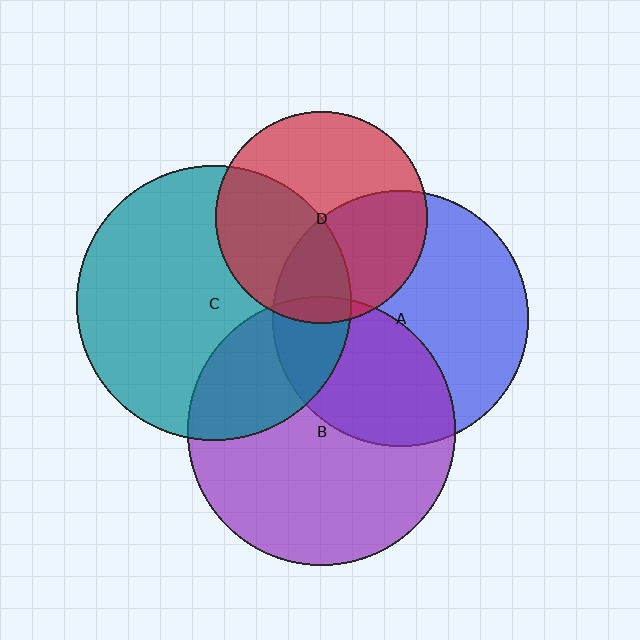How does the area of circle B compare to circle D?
Approximately 1.6 times.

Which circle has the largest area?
Circle C (teal).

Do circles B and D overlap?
Yes.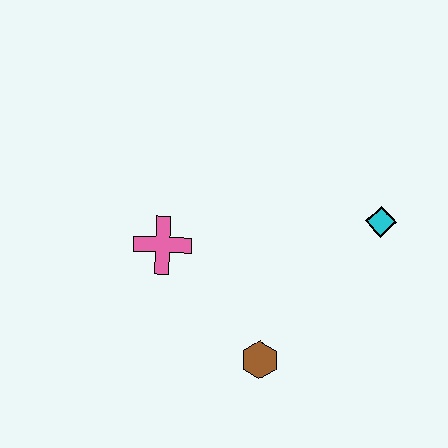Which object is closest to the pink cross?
The brown hexagon is closest to the pink cross.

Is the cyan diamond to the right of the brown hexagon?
Yes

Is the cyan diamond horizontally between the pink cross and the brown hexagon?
No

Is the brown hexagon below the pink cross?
Yes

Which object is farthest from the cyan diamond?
The pink cross is farthest from the cyan diamond.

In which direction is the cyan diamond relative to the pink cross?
The cyan diamond is to the right of the pink cross.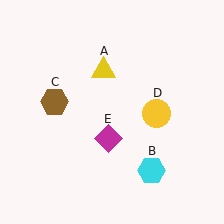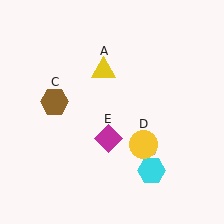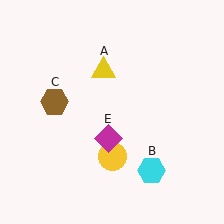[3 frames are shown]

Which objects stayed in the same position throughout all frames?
Yellow triangle (object A) and cyan hexagon (object B) and brown hexagon (object C) and magenta diamond (object E) remained stationary.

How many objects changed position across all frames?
1 object changed position: yellow circle (object D).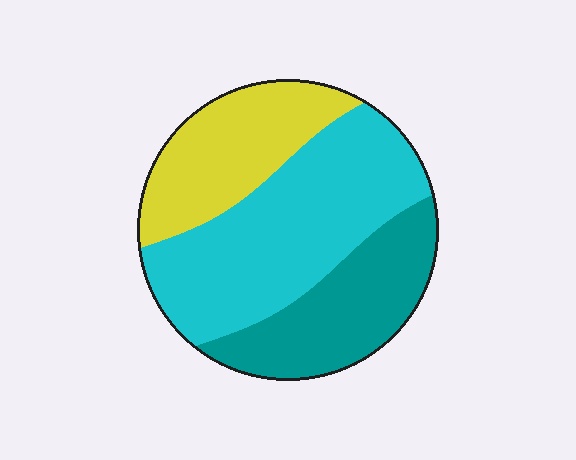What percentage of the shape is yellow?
Yellow covers around 25% of the shape.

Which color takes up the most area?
Cyan, at roughly 45%.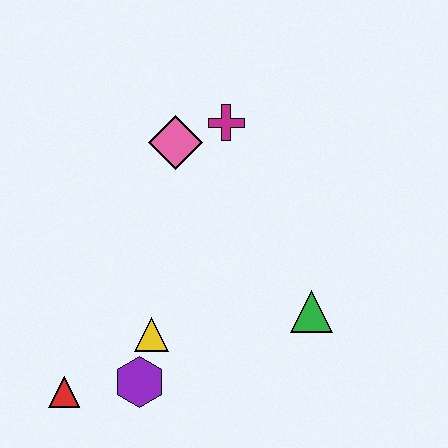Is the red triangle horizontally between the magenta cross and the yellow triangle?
No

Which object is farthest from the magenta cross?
The red triangle is farthest from the magenta cross.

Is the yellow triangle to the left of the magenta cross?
Yes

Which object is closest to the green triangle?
The yellow triangle is closest to the green triangle.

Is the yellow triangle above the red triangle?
Yes